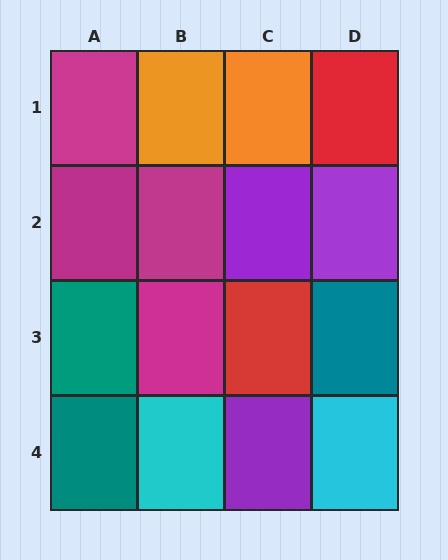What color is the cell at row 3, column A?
Teal.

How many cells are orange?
2 cells are orange.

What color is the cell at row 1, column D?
Red.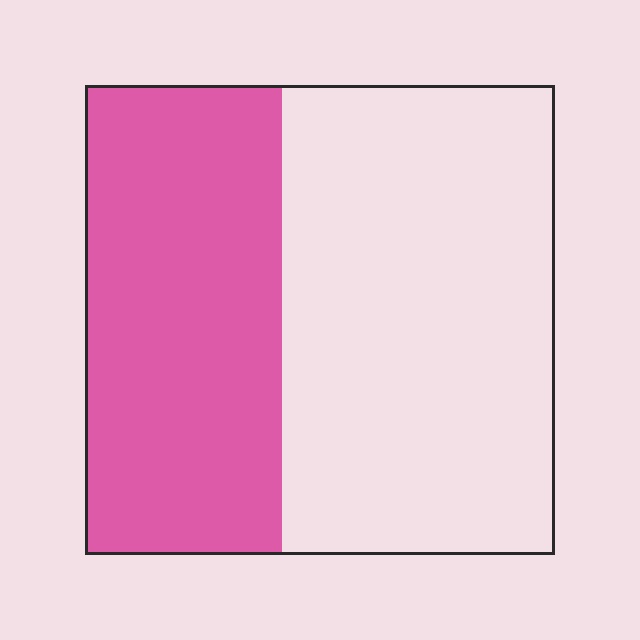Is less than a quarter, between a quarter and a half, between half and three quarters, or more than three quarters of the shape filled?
Between a quarter and a half.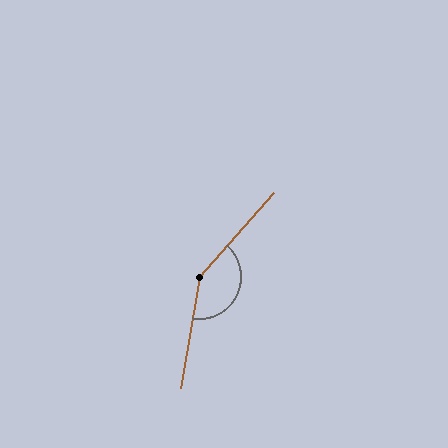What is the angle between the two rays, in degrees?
Approximately 148 degrees.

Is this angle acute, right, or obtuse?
It is obtuse.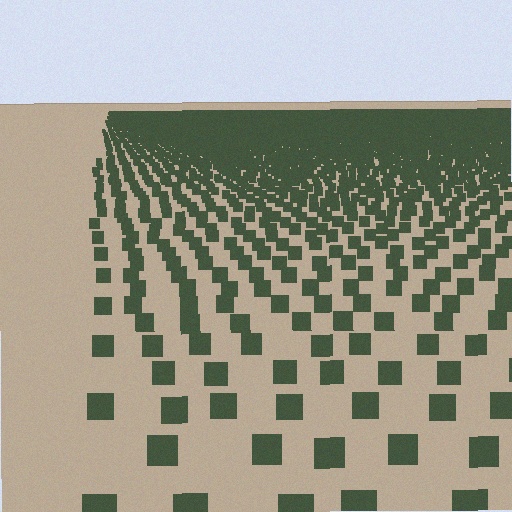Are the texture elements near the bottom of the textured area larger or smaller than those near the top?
Larger. Near the bottom, elements are closer to the viewer and appear at a bigger on-screen size.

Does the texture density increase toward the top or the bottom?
Density increases toward the top.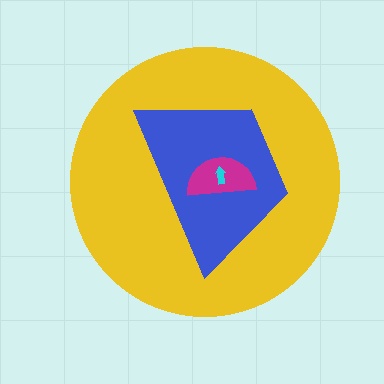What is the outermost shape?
The yellow circle.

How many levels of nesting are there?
4.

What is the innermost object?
The cyan arrow.